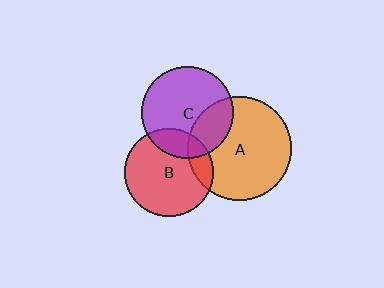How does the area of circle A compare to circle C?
Approximately 1.3 times.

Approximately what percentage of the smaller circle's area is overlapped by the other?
Approximately 15%.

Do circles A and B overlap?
Yes.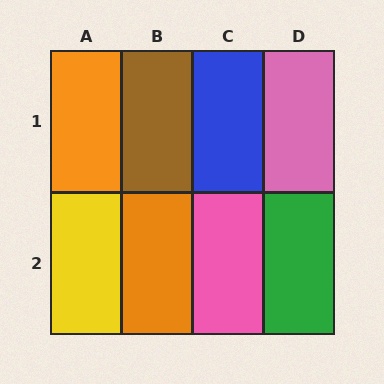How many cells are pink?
2 cells are pink.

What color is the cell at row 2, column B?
Orange.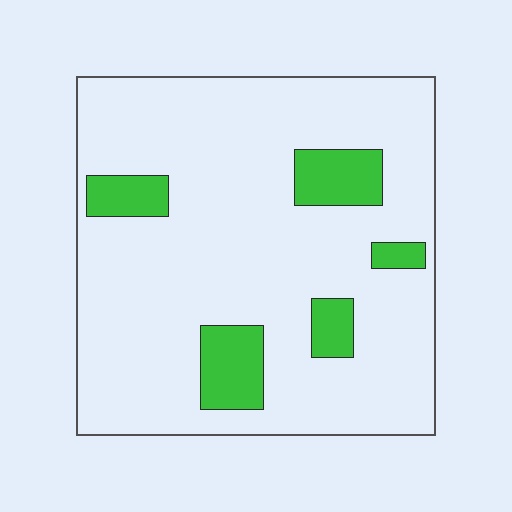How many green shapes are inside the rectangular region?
5.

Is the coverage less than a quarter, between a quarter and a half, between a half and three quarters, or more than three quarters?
Less than a quarter.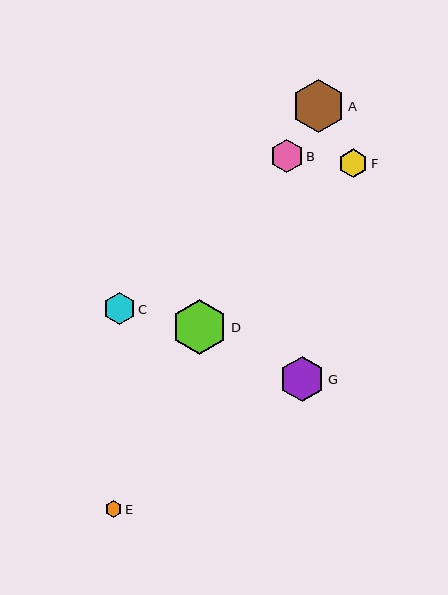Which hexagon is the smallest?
Hexagon E is the smallest with a size of approximately 17 pixels.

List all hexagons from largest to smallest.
From largest to smallest: D, A, G, B, C, F, E.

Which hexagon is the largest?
Hexagon D is the largest with a size of approximately 56 pixels.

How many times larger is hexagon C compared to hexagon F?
Hexagon C is approximately 1.1 times the size of hexagon F.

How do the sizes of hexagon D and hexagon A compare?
Hexagon D and hexagon A are approximately the same size.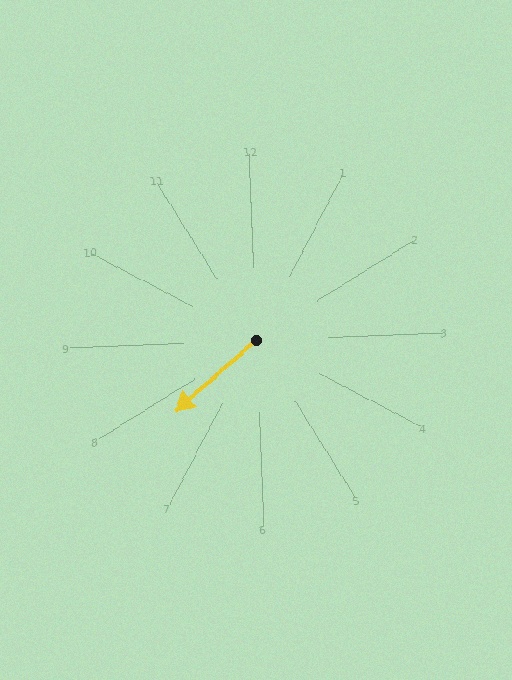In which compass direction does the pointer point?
Southwest.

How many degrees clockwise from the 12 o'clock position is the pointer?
Approximately 231 degrees.